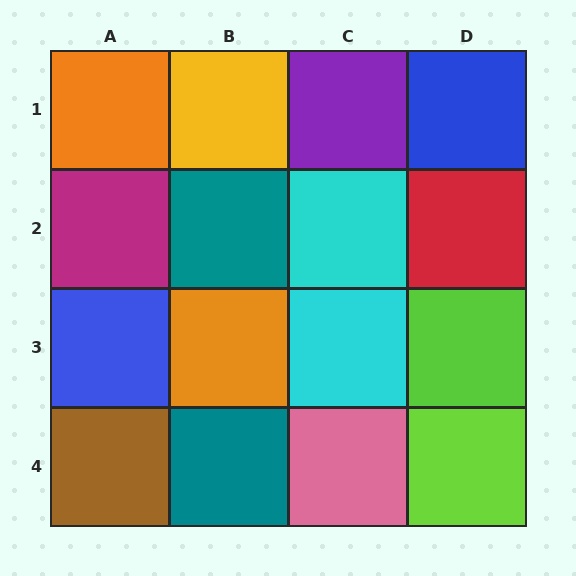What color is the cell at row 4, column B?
Teal.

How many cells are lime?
2 cells are lime.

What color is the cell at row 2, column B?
Teal.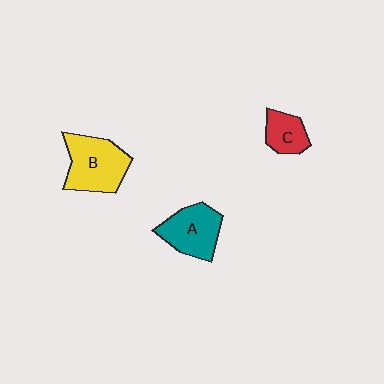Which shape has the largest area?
Shape B (yellow).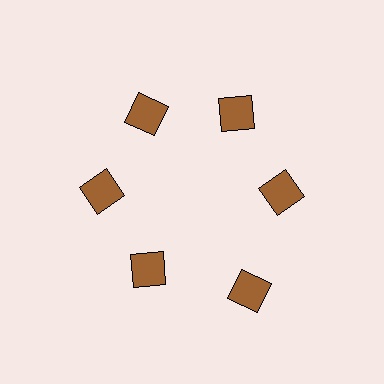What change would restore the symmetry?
The symmetry would be restored by moving it inward, back onto the ring so that all 6 squares sit at equal angles and equal distance from the center.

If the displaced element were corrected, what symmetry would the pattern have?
It would have 6-fold rotational symmetry — the pattern would map onto itself every 60 degrees.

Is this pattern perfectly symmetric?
No. The 6 brown squares are arranged in a ring, but one element near the 5 o'clock position is pushed outward from the center, breaking the 6-fold rotational symmetry.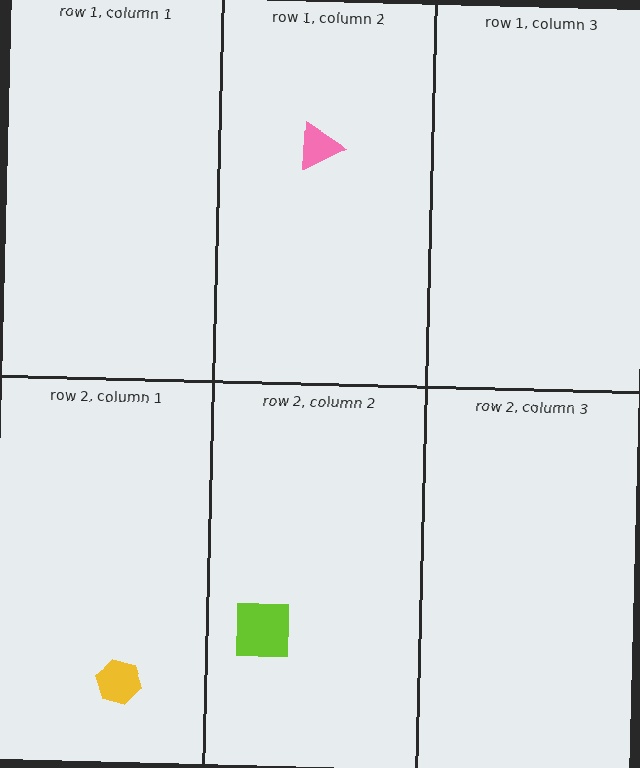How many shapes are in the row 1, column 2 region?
1.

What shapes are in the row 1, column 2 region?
The pink triangle.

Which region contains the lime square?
The row 2, column 2 region.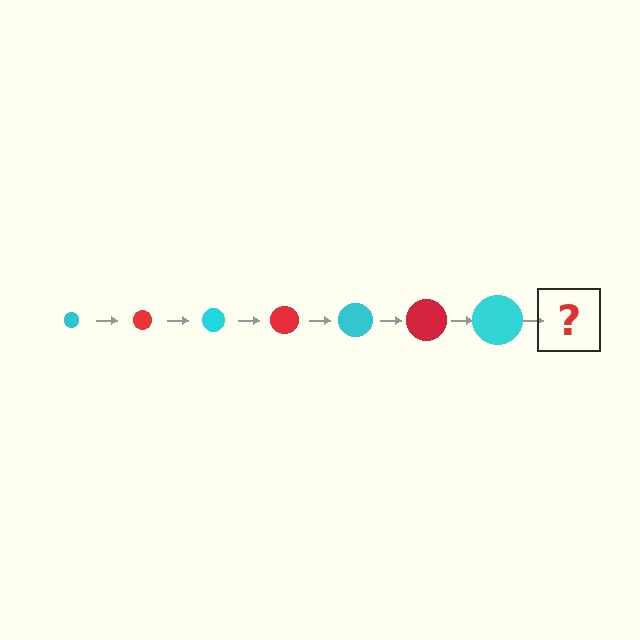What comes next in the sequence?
The next element should be a red circle, larger than the previous one.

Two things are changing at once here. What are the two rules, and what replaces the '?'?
The two rules are that the circle grows larger each step and the color cycles through cyan and red. The '?' should be a red circle, larger than the previous one.